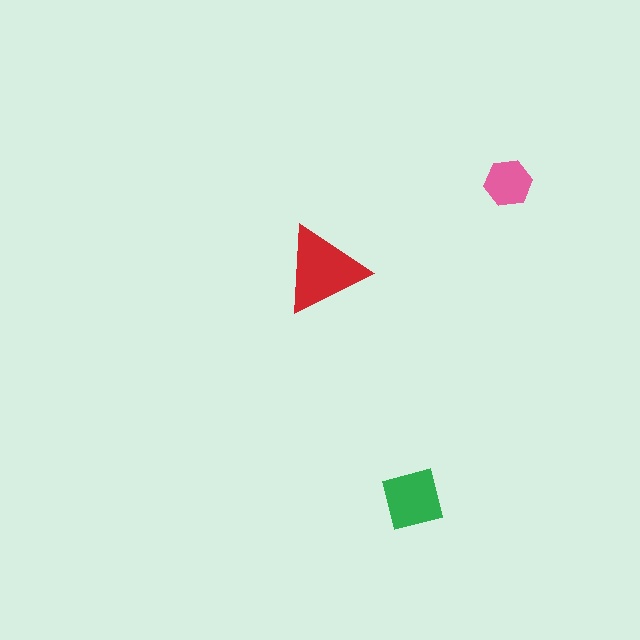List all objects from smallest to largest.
The pink hexagon, the green square, the red triangle.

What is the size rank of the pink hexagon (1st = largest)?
3rd.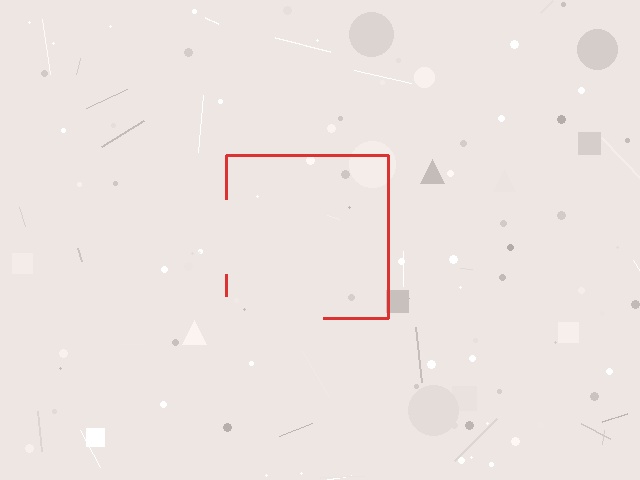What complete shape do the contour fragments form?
The contour fragments form a square.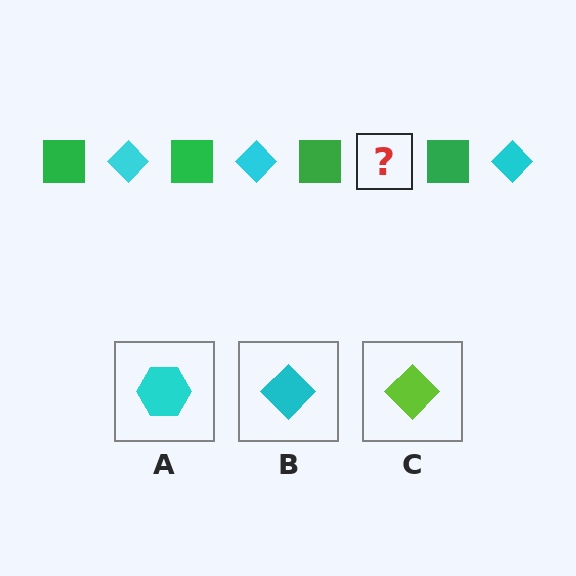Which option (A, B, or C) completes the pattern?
B.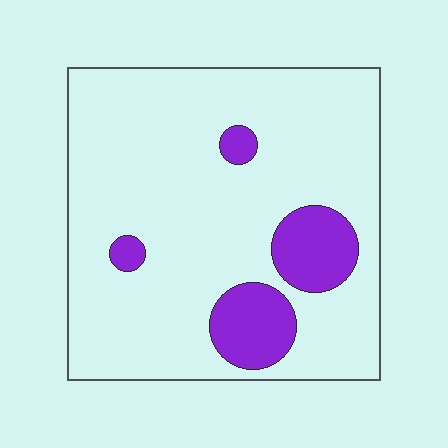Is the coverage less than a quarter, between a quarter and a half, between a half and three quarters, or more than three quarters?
Less than a quarter.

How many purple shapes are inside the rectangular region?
4.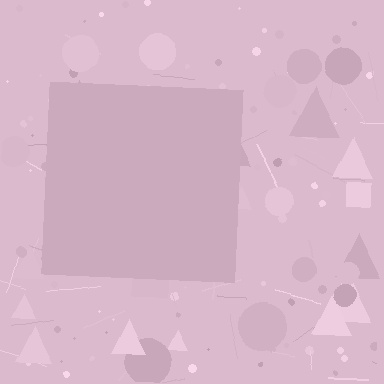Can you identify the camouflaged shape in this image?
The camouflaged shape is a square.